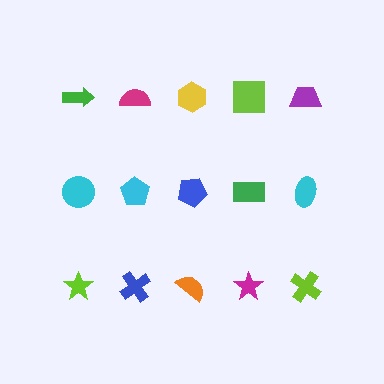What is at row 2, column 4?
A green rectangle.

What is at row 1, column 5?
A purple trapezoid.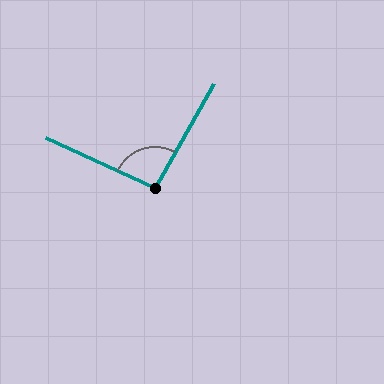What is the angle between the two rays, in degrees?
Approximately 95 degrees.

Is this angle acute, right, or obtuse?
It is obtuse.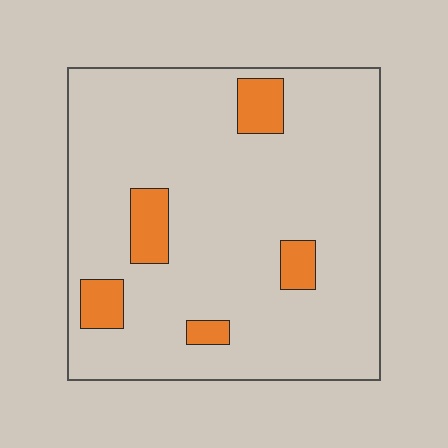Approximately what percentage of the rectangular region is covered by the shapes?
Approximately 10%.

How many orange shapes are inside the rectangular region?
5.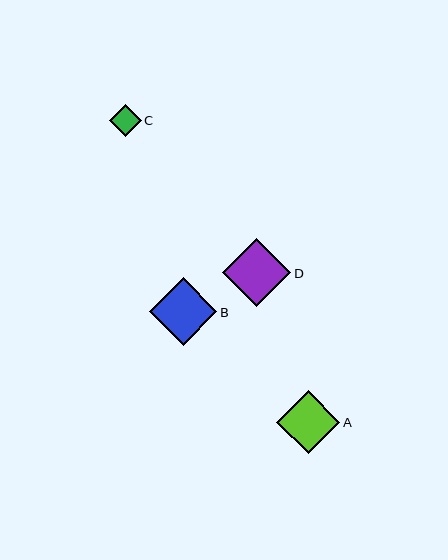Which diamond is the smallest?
Diamond C is the smallest with a size of approximately 32 pixels.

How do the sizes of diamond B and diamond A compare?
Diamond B and diamond A are approximately the same size.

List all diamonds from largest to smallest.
From largest to smallest: D, B, A, C.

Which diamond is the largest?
Diamond D is the largest with a size of approximately 68 pixels.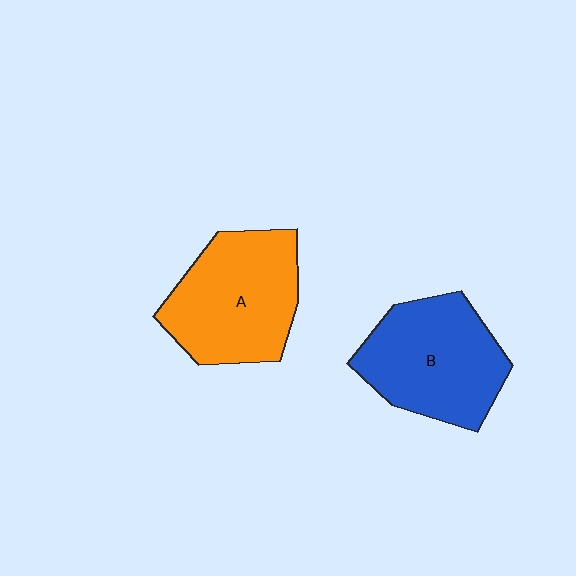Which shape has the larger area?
Shape A (orange).